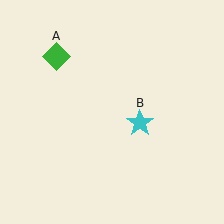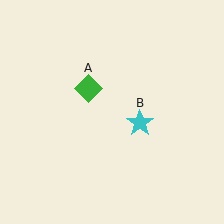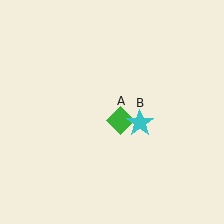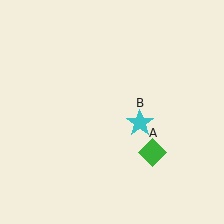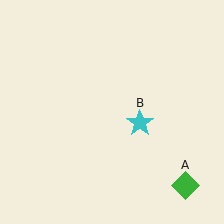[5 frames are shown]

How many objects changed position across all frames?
1 object changed position: green diamond (object A).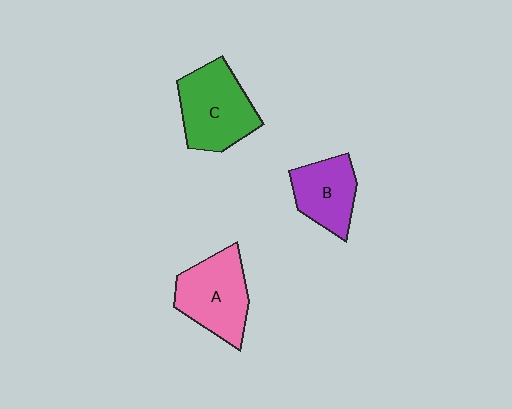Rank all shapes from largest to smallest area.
From largest to smallest: C (green), A (pink), B (purple).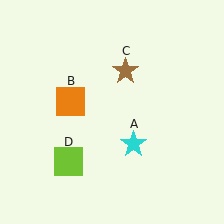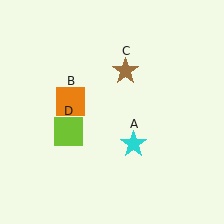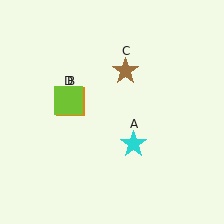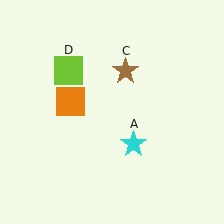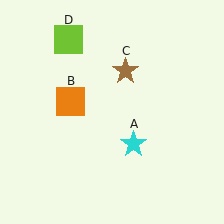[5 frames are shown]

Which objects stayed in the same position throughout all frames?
Cyan star (object A) and orange square (object B) and brown star (object C) remained stationary.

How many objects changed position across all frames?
1 object changed position: lime square (object D).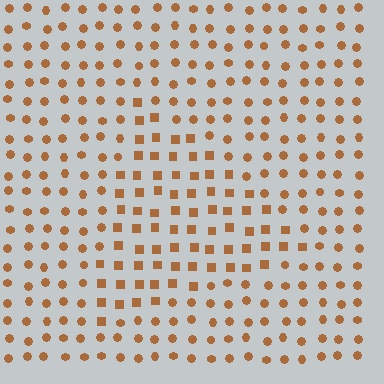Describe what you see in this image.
The image is filled with small brown elements arranged in a uniform grid. A triangle-shaped region contains squares, while the surrounding area contains circles. The boundary is defined purely by the change in element shape.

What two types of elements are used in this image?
The image uses squares inside the triangle region and circles outside it.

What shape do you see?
I see a triangle.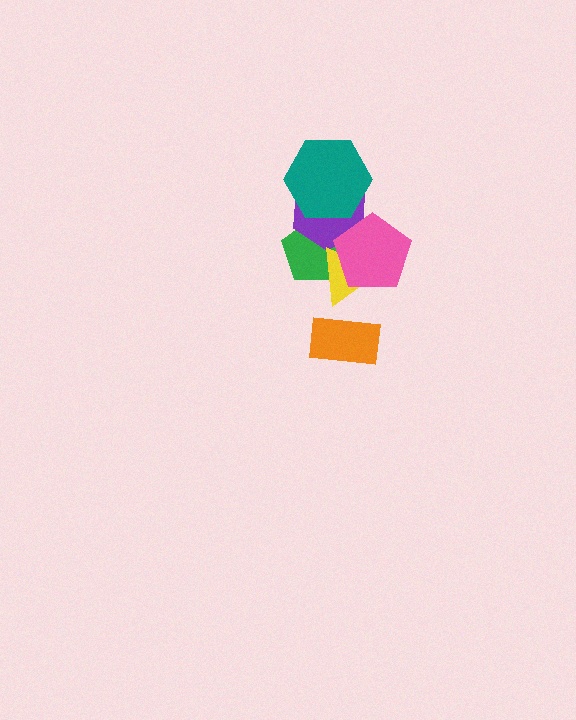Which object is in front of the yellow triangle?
The pink pentagon is in front of the yellow triangle.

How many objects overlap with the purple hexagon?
4 objects overlap with the purple hexagon.